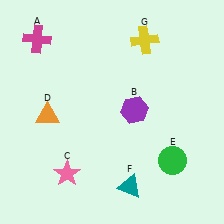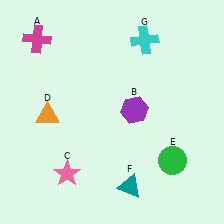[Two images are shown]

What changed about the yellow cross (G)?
In Image 1, G is yellow. In Image 2, it changed to cyan.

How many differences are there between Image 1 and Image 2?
There is 1 difference between the two images.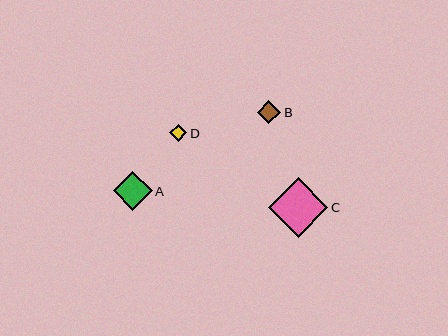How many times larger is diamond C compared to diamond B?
Diamond C is approximately 2.6 times the size of diamond B.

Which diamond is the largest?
Diamond C is the largest with a size of approximately 60 pixels.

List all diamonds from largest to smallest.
From largest to smallest: C, A, B, D.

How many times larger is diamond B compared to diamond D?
Diamond B is approximately 1.4 times the size of diamond D.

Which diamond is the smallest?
Diamond D is the smallest with a size of approximately 17 pixels.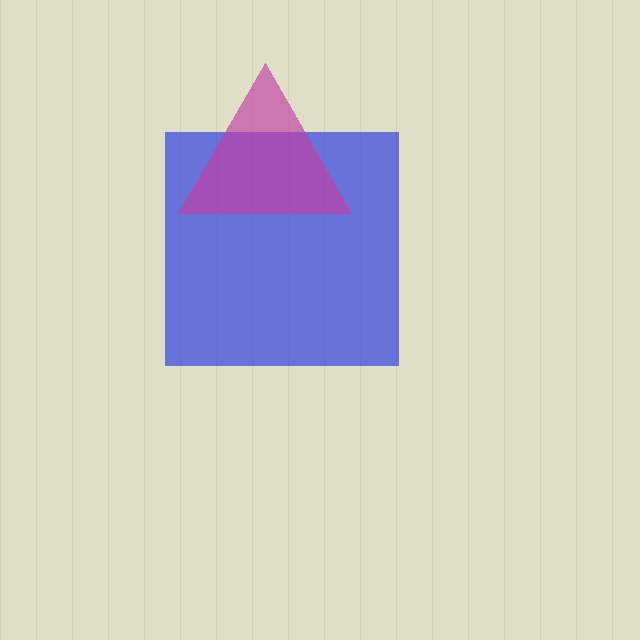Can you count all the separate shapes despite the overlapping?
Yes, there are 2 separate shapes.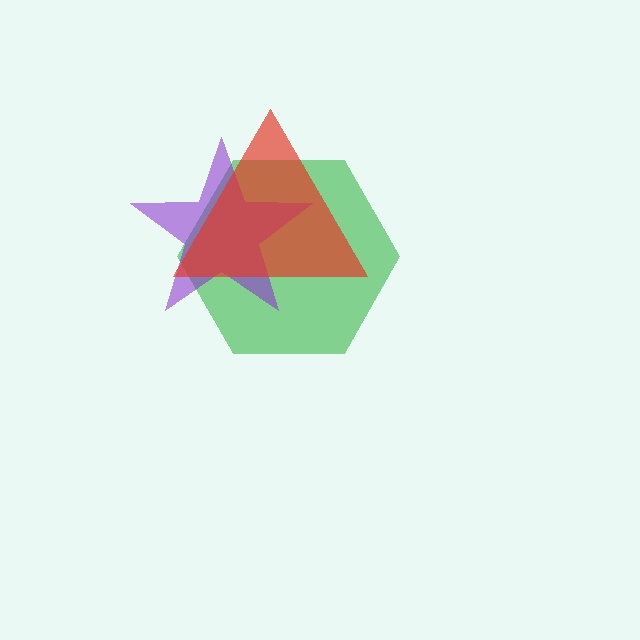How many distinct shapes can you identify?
There are 3 distinct shapes: a green hexagon, a purple star, a red triangle.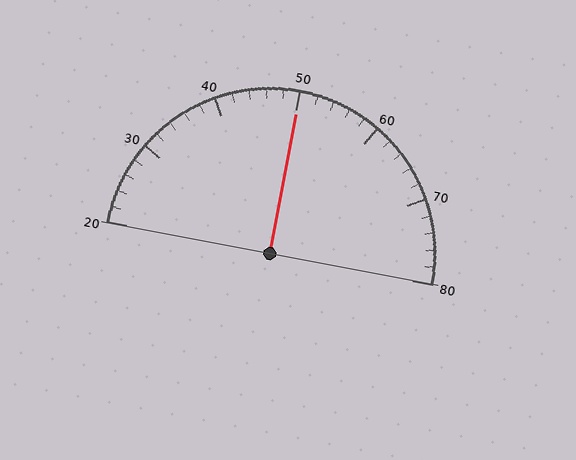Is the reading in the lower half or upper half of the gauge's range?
The reading is in the upper half of the range (20 to 80).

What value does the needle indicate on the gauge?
The needle indicates approximately 50.